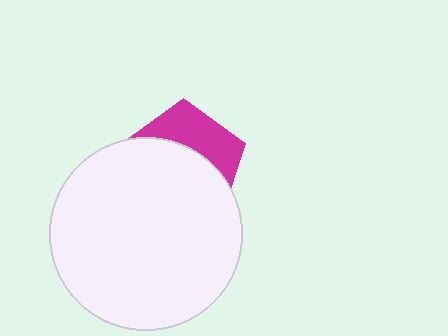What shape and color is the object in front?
The object in front is a white circle.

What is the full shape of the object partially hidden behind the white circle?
The partially hidden object is a magenta pentagon.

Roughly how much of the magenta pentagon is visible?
A small part of it is visible (roughly 36%).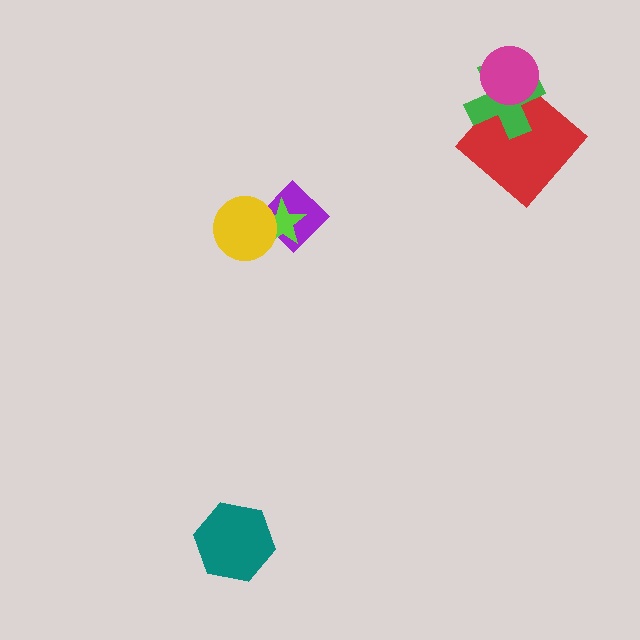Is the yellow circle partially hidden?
No, no other shape covers it.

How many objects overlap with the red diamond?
2 objects overlap with the red diamond.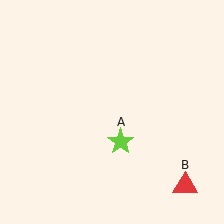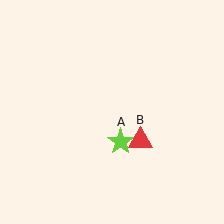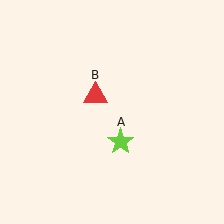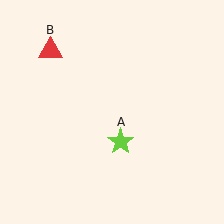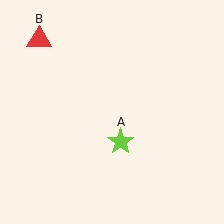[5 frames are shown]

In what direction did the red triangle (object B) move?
The red triangle (object B) moved up and to the left.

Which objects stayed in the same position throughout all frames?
Lime star (object A) remained stationary.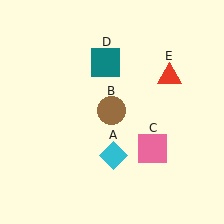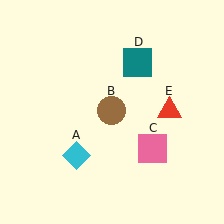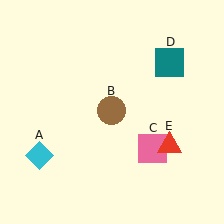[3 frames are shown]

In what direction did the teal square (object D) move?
The teal square (object D) moved right.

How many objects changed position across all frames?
3 objects changed position: cyan diamond (object A), teal square (object D), red triangle (object E).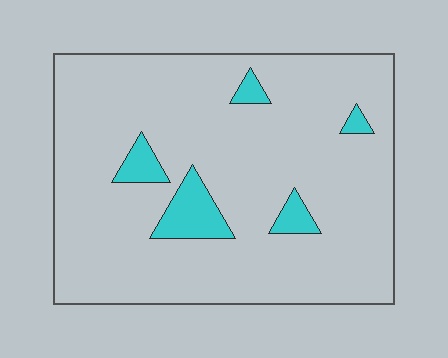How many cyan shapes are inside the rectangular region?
5.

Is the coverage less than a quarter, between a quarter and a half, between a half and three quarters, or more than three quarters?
Less than a quarter.